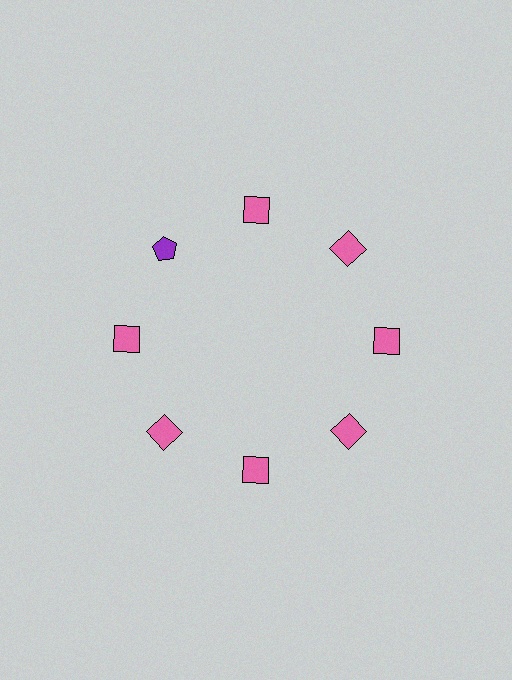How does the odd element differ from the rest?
It differs in both color (purple instead of pink) and shape (pentagon instead of square).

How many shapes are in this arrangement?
There are 8 shapes arranged in a ring pattern.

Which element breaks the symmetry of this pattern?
The purple pentagon at roughly the 10 o'clock position breaks the symmetry. All other shapes are pink squares.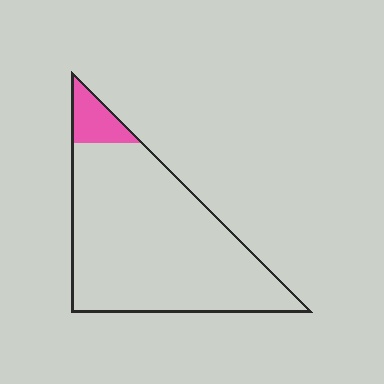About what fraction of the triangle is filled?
About one tenth (1/10).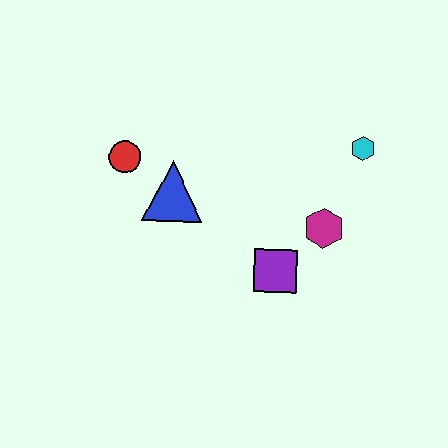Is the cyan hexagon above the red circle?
Yes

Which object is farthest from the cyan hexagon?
The red circle is farthest from the cyan hexagon.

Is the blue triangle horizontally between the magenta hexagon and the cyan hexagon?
No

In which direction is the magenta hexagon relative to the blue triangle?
The magenta hexagon is to the right of the blue triangle.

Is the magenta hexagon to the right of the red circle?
Yes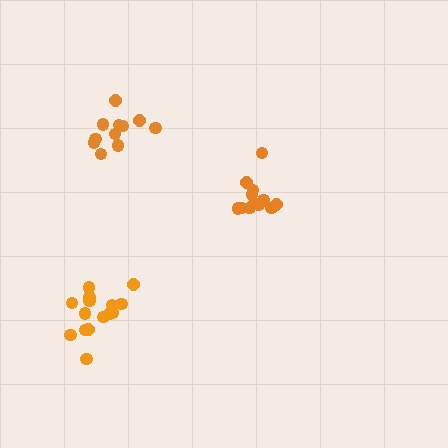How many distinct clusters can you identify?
There are 3 distinct clusters.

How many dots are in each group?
Group 1: 15 dots, Group 2: 12 dots, Group 3: 11 dots (38 total).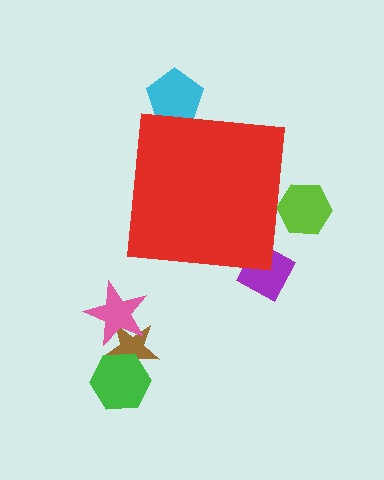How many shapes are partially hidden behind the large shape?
3 shapes are partially hidden.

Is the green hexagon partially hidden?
No, the green hexagon is fully visible.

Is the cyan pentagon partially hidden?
Yes, the cyan pentagon is partially hidden behind the red square.